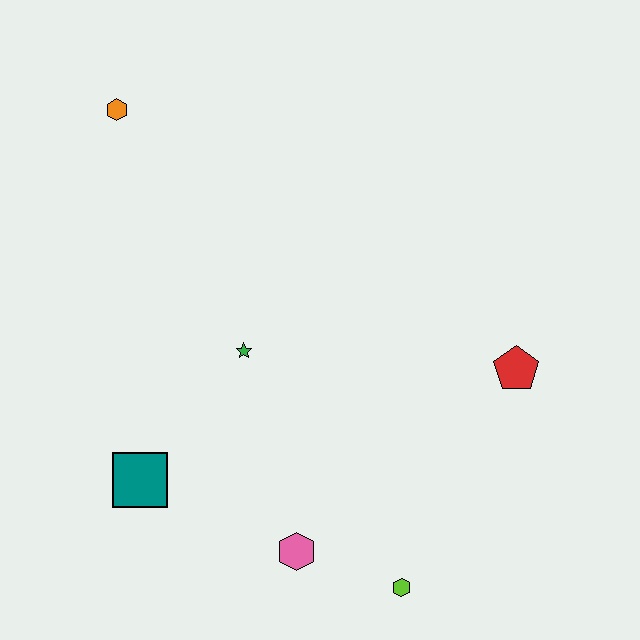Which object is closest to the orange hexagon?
The green star is closest to the orange hexagon.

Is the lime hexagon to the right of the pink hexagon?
Yes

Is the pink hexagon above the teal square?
No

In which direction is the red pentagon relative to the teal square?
The red pentagon is to the right of the teal square.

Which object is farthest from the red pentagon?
The orange hexagon is farthest from the red pentagon.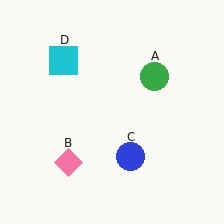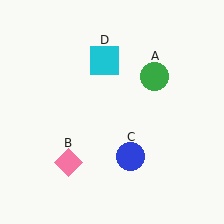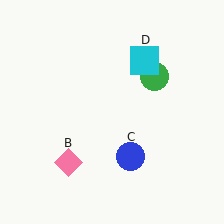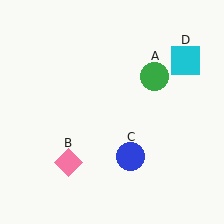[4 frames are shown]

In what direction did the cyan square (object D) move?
The cyan square (object D) moved right.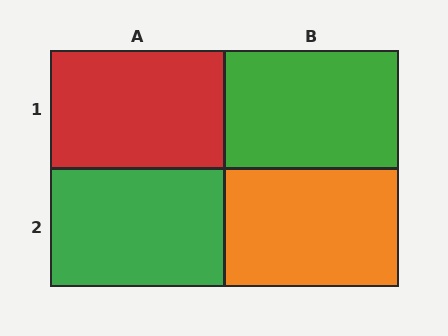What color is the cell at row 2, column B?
Orange.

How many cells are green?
2 cells are green.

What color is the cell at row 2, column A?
Green.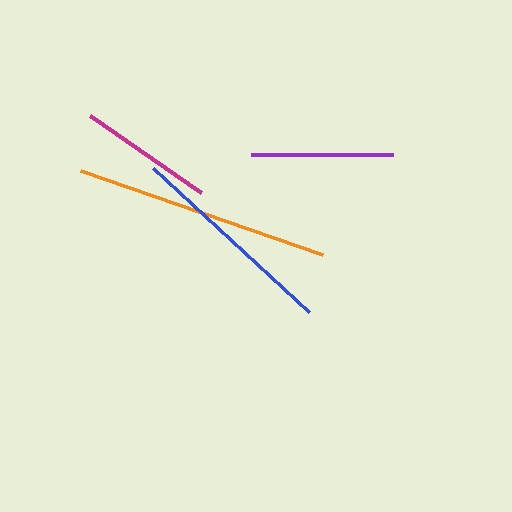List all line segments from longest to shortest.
From longest to shortest: orange, blue, purple, magenta.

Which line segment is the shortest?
The magenta line is the shortest at approximately 136 pixels.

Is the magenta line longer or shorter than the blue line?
The blue line is longer than the magenta line.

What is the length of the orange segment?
The orange segment is approximately 257 pixels long.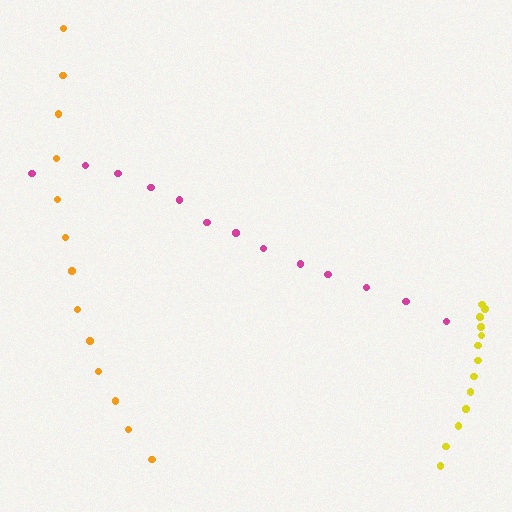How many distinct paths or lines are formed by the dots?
There are 3 distinct paths.